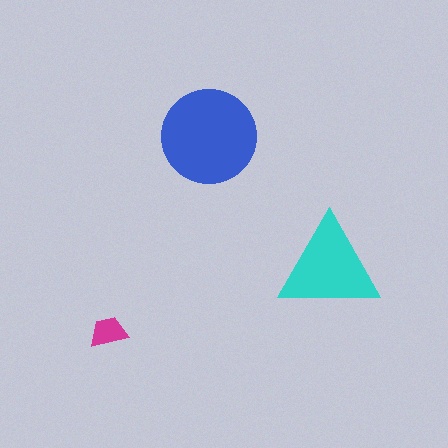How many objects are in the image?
There are 3 objects in the image.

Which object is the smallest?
The magenta trapezoid.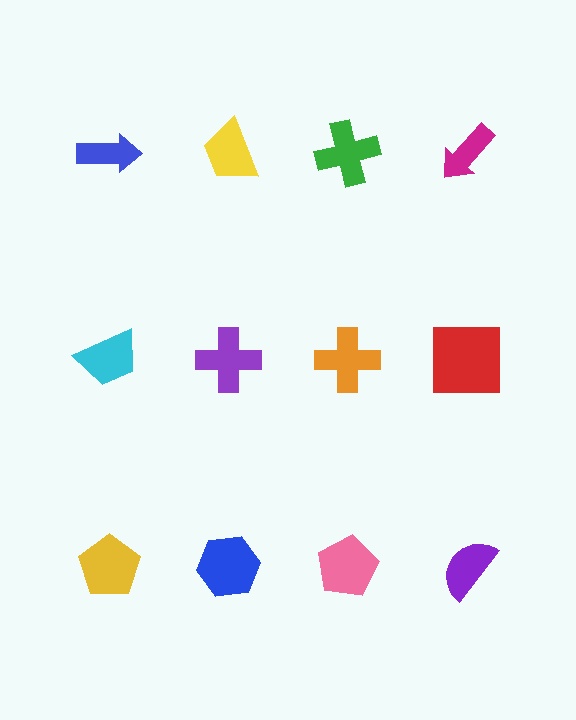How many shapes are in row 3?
4 shapes.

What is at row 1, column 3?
A green cross.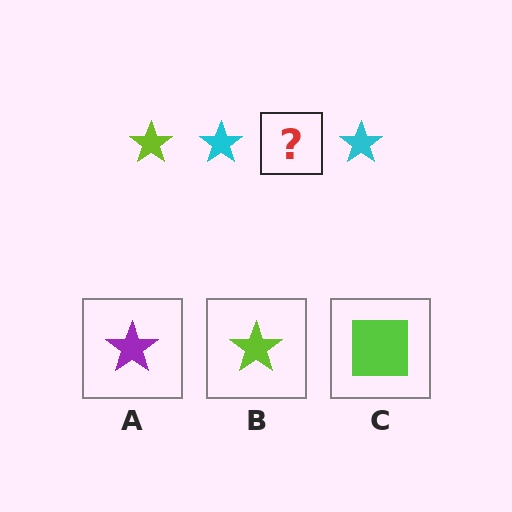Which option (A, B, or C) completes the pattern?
B.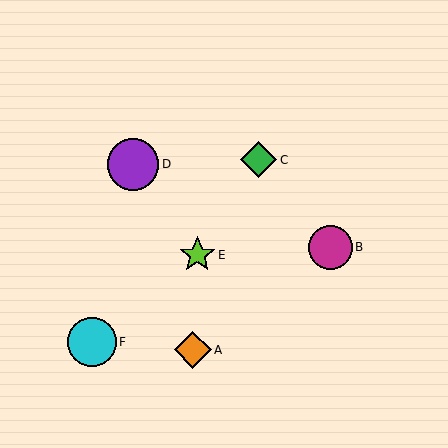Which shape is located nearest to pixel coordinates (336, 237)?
The magenta circle (labeled B) at (330, 247) is nearest to that location.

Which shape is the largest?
The purple circle (labeled D) is the largest.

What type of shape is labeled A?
Shape A is an orange diamond.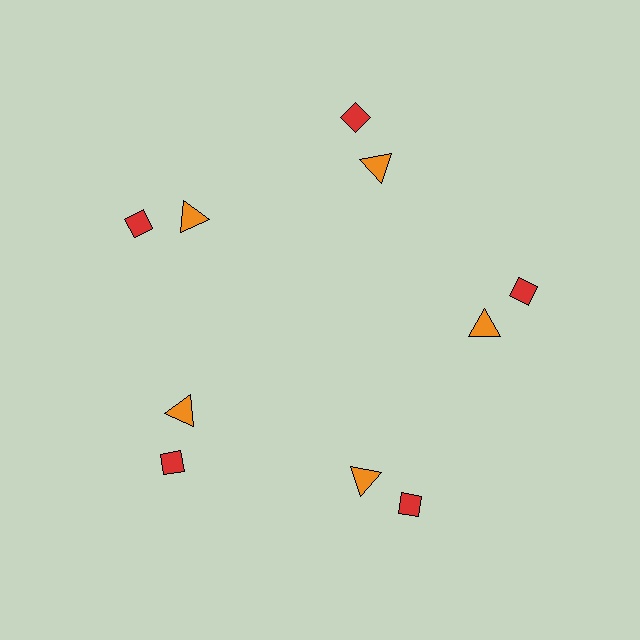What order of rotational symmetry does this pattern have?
This pattern has 5-fold rotational symmetry.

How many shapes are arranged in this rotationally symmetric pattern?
There are 10 shapes, arranged in 5 groups of 2.